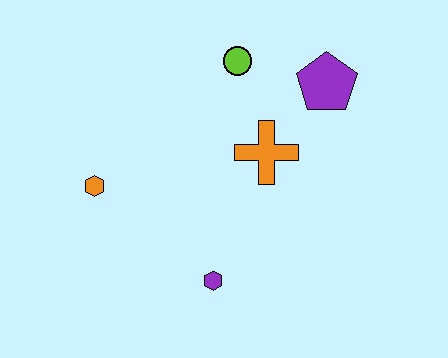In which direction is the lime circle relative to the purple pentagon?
The lime circle is to the left of the purple pentagon.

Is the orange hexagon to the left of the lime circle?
Yes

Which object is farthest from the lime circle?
The purple hexagon is farthest from the lime circle.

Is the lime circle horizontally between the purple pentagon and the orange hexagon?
Yes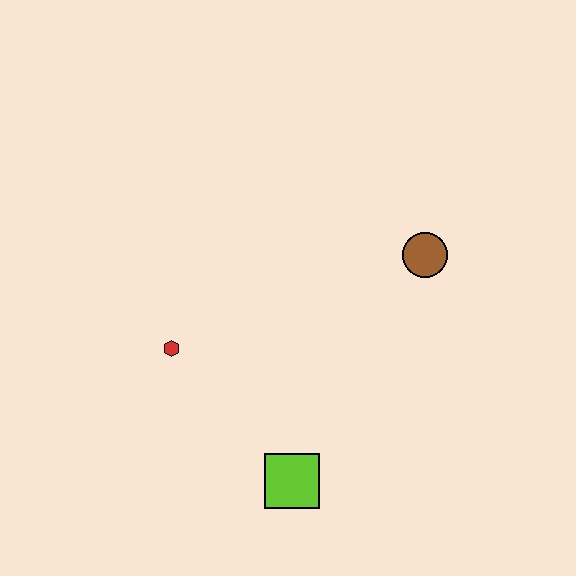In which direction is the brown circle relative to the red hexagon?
The brown circle is to the right of the red hexagon.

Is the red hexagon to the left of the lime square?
Yes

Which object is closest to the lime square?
The red hexagon is closest to the lime square.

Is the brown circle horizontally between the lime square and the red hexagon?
No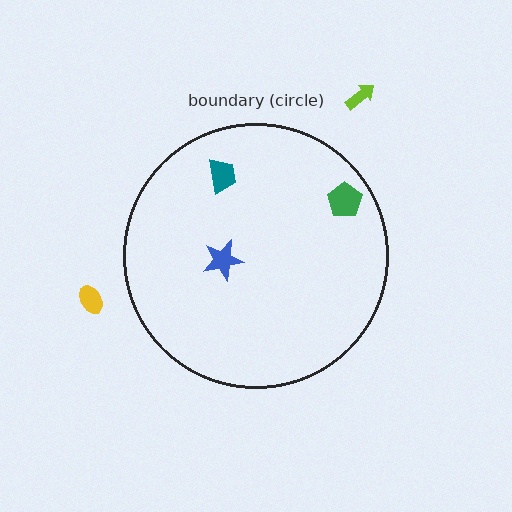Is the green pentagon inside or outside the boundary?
Inside.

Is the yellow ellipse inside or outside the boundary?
Outside.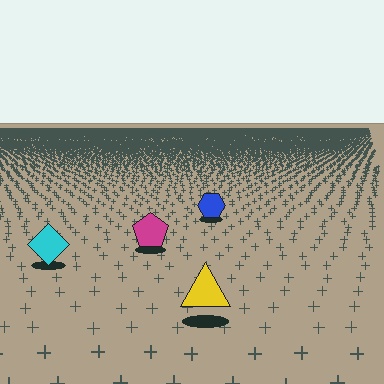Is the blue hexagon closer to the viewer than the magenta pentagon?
No. The magenta pentagon is closer — you can tell from the texture gradient: the ground texture is coarser near it.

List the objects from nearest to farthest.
From nearest to farthest: the yellow triangle, the cyan diamond, the magenta pentagon, the blue hexagon.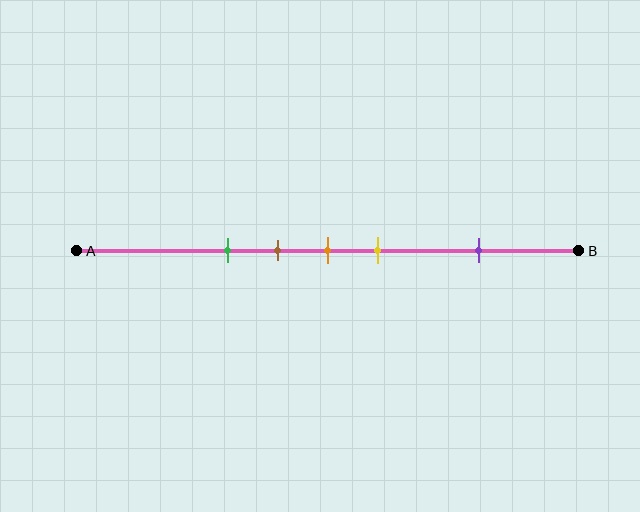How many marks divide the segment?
There are 5 marks dividing the segment.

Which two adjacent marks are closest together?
The brown and orange marks are the closest adjacent pair.